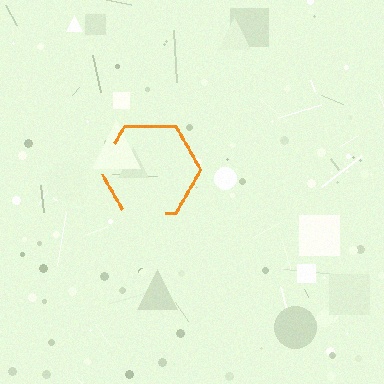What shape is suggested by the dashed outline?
The dashed outline suggests a hexagon.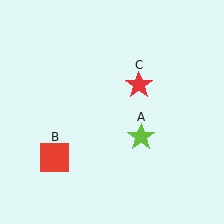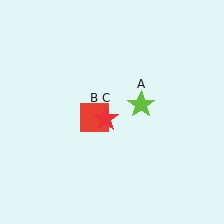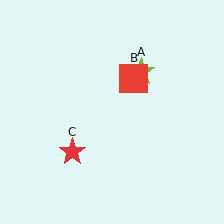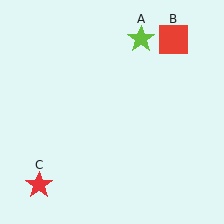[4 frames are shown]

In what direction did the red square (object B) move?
The red square (object B) moved up and to the right.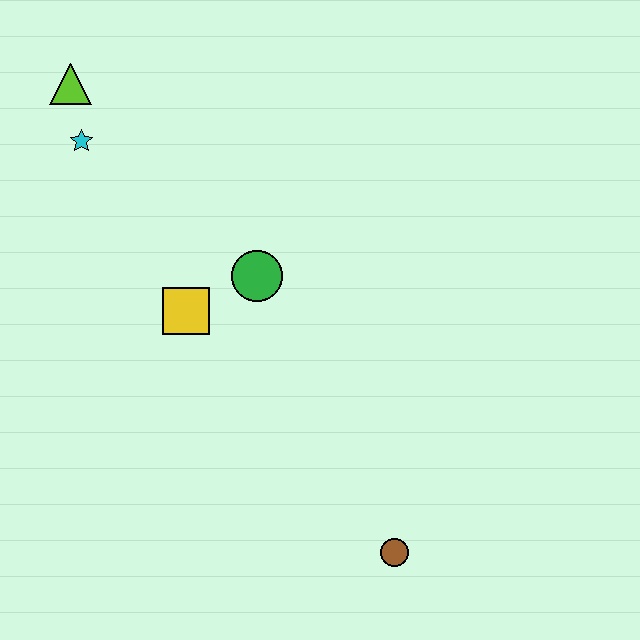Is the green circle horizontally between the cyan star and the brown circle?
Yes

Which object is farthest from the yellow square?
The brown circle is farthest from the yellow square.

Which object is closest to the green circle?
The yellow square is closest to the green circle.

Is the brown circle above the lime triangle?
No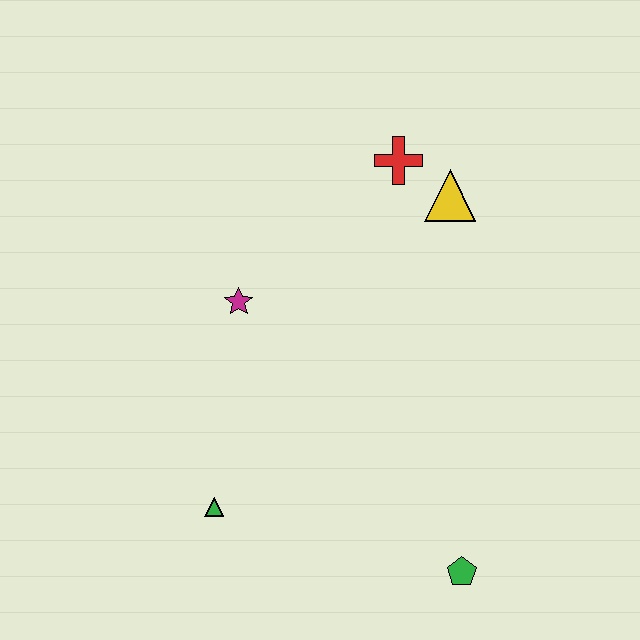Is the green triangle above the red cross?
No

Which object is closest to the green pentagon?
The green triangle is closest to the green pentagon.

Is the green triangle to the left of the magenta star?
Yes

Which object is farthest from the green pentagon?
The red cross is farthest from the green pentagon.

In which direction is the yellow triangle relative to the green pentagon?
The yellow triangle is above the green pentagon.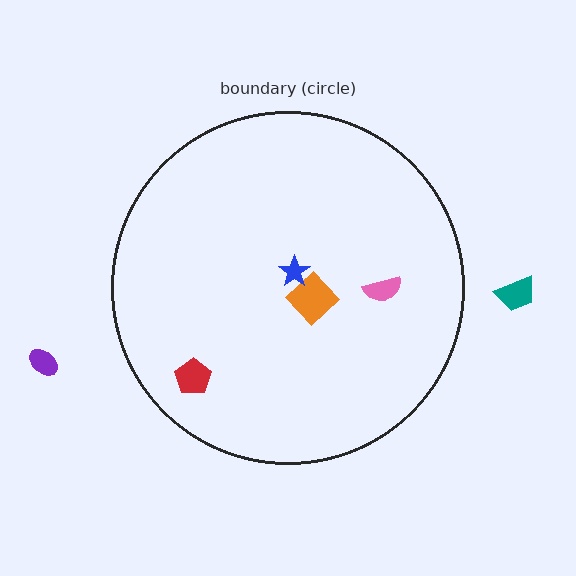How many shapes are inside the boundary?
4 inside, 2 outside.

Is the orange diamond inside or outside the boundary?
Inside.